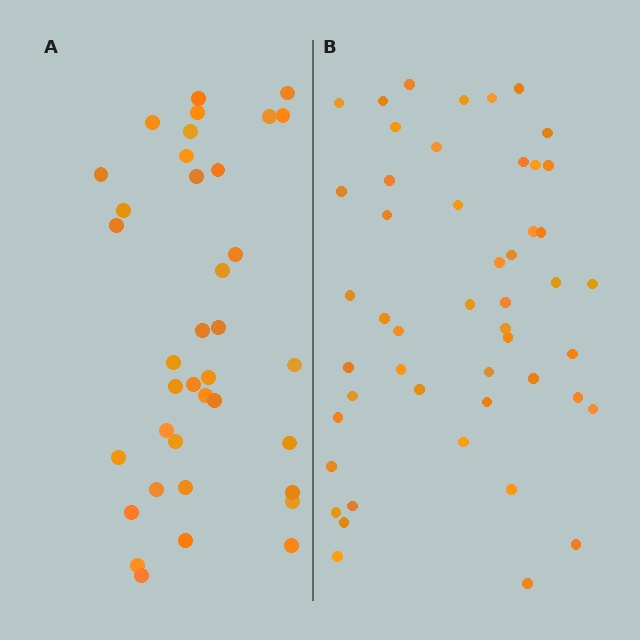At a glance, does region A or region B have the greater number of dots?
Region B (the right region) has more dots.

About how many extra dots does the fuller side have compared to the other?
Region B has roughly 12 or so more dots than region A.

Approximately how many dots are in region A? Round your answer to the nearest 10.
About 40 dots. (The exact count is 37, which rounds to 40.)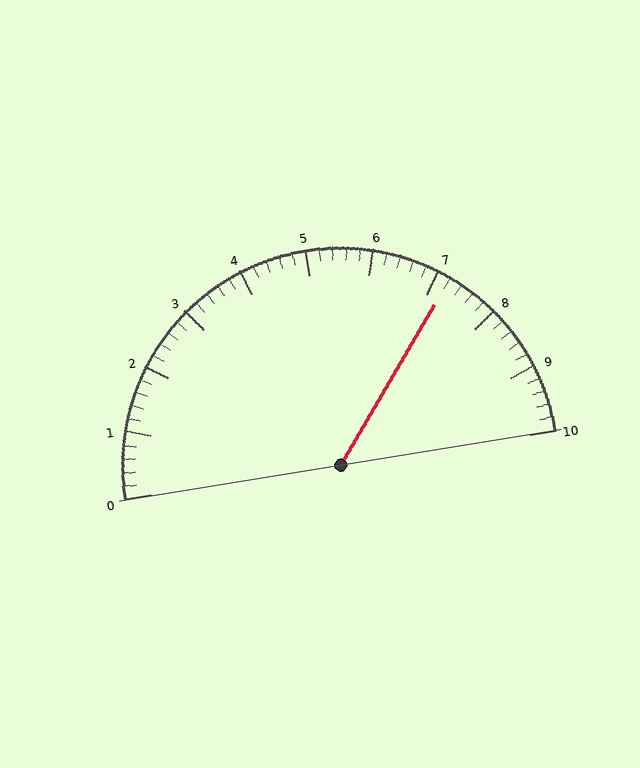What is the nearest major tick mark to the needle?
The nearest major tick mark is 7.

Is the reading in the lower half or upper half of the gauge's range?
The reading is in the upper half of the range (0 to 10).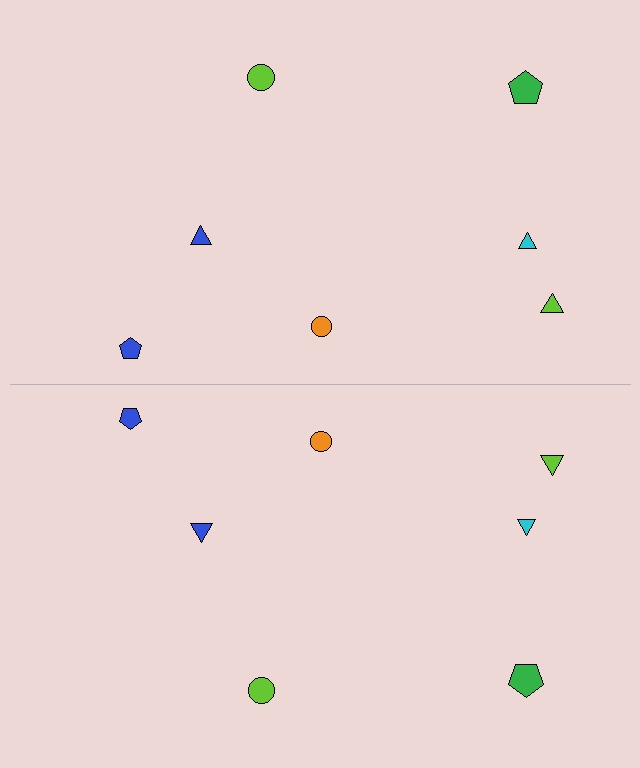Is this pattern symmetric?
Yes, this pattern has bilateral (reflection) symmetry.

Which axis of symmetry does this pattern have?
The pattern has a horizontal axis of symmetry running through the center of the image.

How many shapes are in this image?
There are 14 shapes in this image.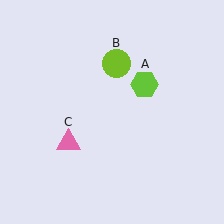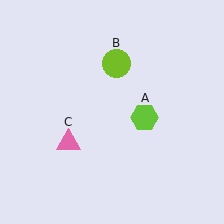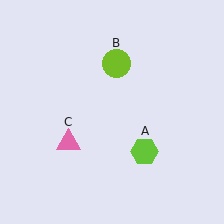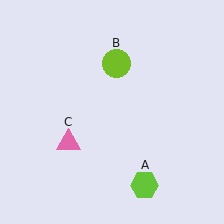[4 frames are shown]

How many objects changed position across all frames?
1 object changed position: lime hexagon (object A).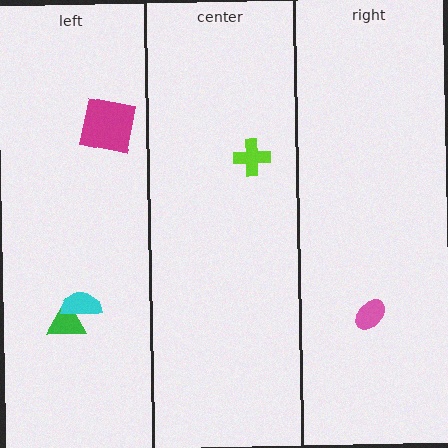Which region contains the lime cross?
The center region.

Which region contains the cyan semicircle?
The left region.